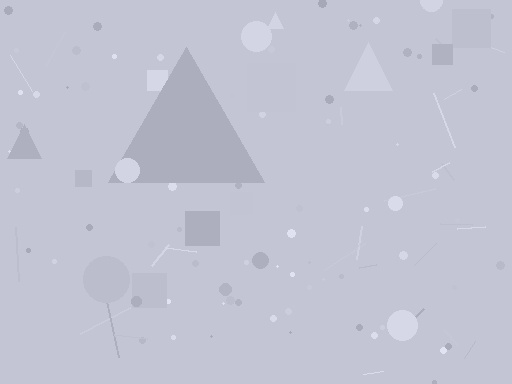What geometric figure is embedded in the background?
A triangle is embedded in the background.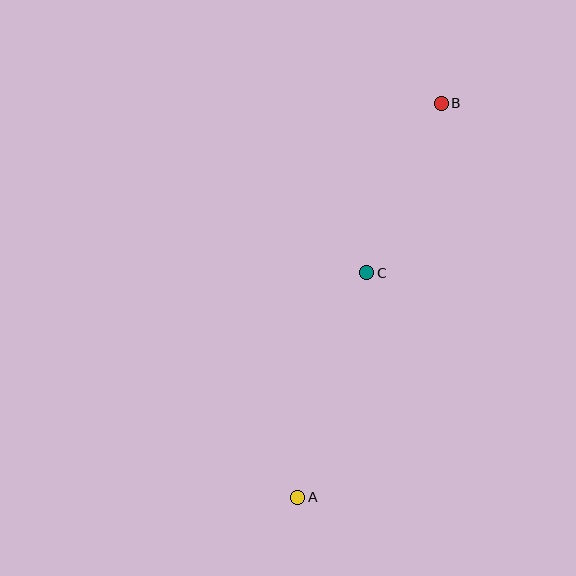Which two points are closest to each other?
Points B and C are closest to each other.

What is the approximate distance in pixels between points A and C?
The distance between A and C is approximately 235 pixels.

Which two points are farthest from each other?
Points A and B are farthest from each other.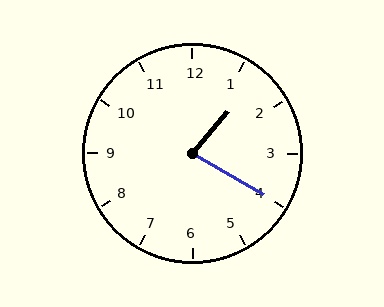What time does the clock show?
1:20.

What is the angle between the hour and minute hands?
Approximately 80 degrees.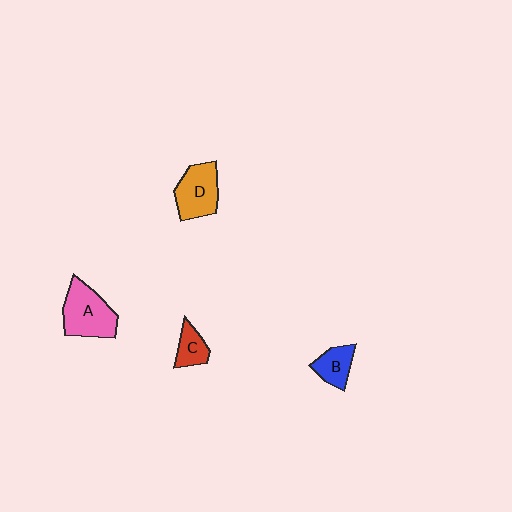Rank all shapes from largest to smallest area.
From largest to smallest: A (pink), D (orange), B (blue), C (red).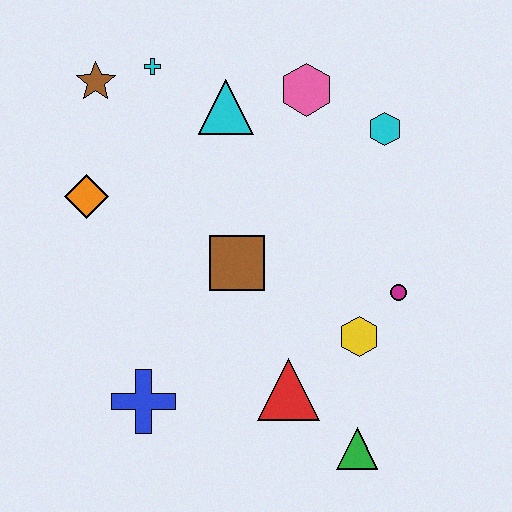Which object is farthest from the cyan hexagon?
The blue cross is farthest from the cyan hexagon.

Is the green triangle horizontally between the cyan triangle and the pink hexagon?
No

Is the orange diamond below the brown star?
Yes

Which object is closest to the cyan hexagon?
The pink hexagon is closest to the cyan hexagon.